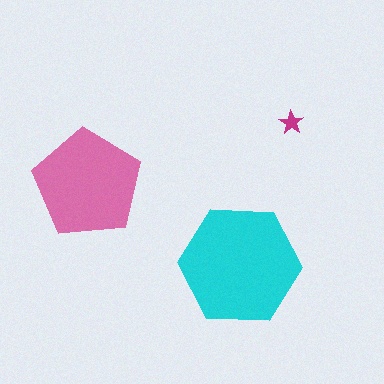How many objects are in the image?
There are 3 objects in the image.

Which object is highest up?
The magenta star is topmost.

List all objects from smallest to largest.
The magenta star, the pink pentagon, the cyan hexagon.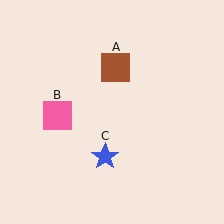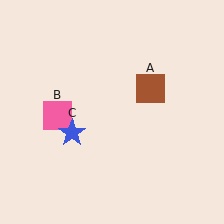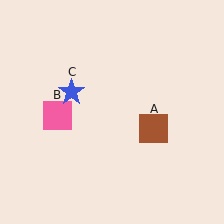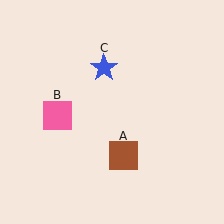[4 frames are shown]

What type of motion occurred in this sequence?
The brown square (object A), blue star (object C) rotated clockwise around the center of the scene.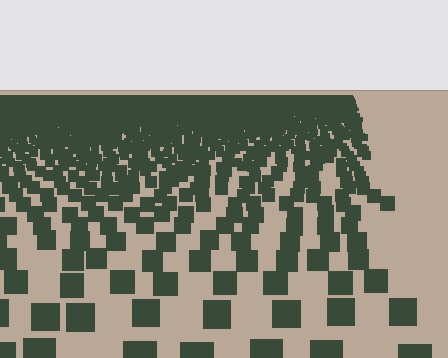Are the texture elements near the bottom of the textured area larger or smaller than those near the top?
Larger. Near the bottom, elements are closer to the viewer and appear at a bigger on-screen size.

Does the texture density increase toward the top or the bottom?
Density increases toward the top.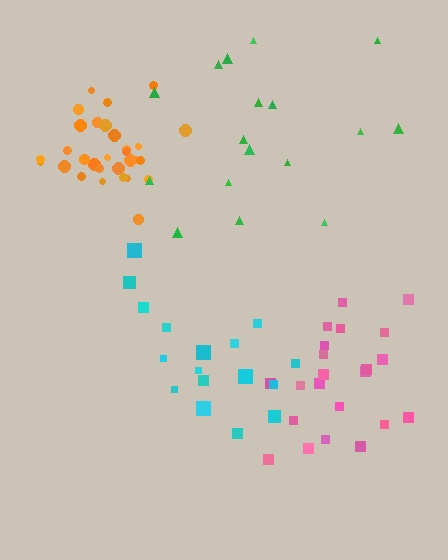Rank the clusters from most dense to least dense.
orange, pink, cyan, green.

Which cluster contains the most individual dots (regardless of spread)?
Orange (31).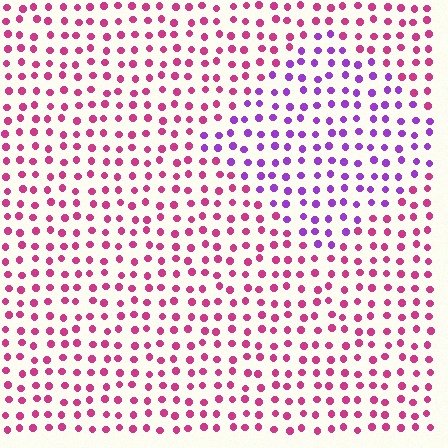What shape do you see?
I see a diamond.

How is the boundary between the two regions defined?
The boundary is defined purely by a slight shift in hue (about 48 degrees). Spacing, size, and orientation are identical on both sides.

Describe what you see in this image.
The image is filled with small magenta elements in a uniform arrangement. A diamond-shaped region is visible where the elements are tinted to a slightly different hue, forming a subtle color boundary.